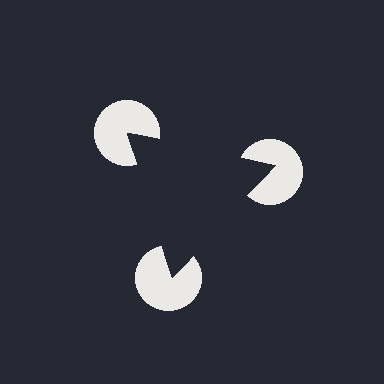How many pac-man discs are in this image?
There are 3 — one at each vertex of the illusory triangle.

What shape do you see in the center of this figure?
An illusory triangle — its edges are inferred from the aligned wedge cuts in the pac-man discs, not physically drawn.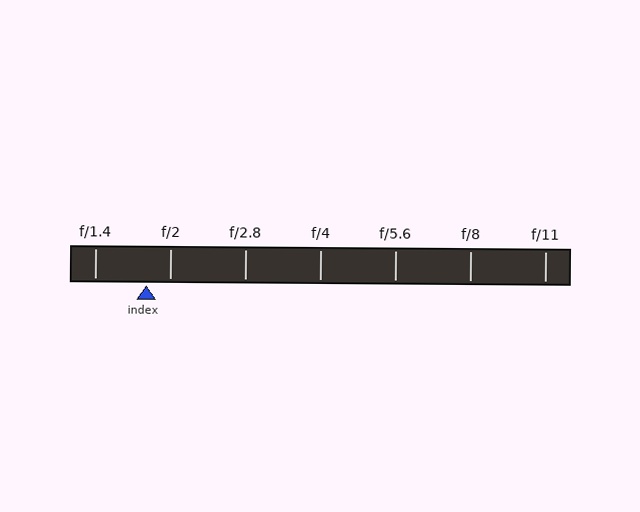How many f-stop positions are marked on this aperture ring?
There are 7 f-stop positions marked.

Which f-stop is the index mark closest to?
The index mark is closest to f/2.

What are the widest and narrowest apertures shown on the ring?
The widest aperture shown is f/1.4 and the narrowest is f/11.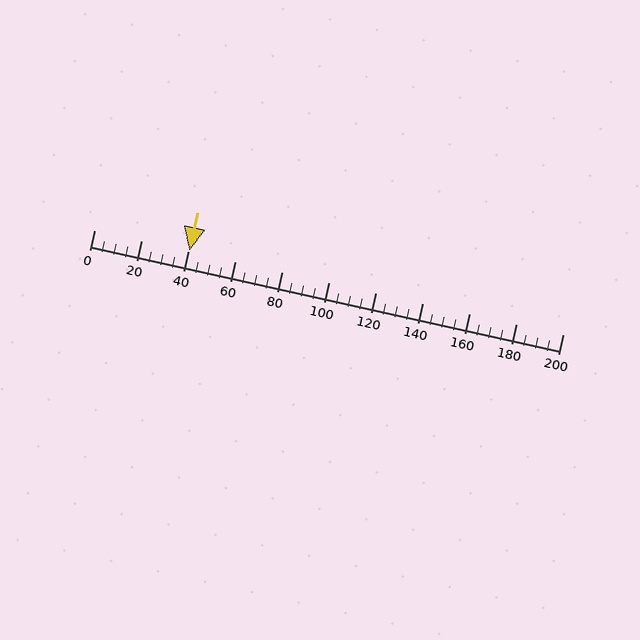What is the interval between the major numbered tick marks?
The major tick marks are spaced 20 units apart.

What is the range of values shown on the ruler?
The ruler shows values from 0 to 200.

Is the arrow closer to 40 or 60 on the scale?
The arrow is closer to 40.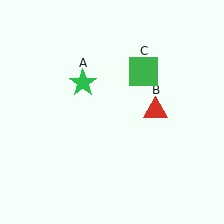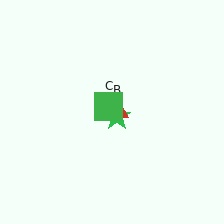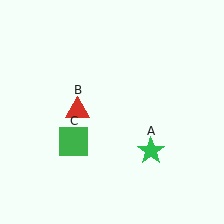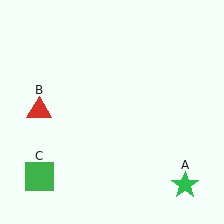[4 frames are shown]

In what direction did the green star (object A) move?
The green star (object A) moved down and to the right.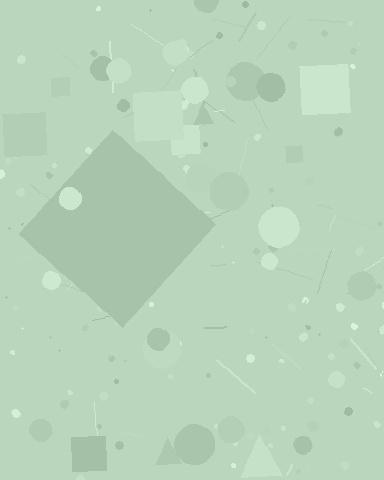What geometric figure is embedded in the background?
A diamond is embedded in the background.